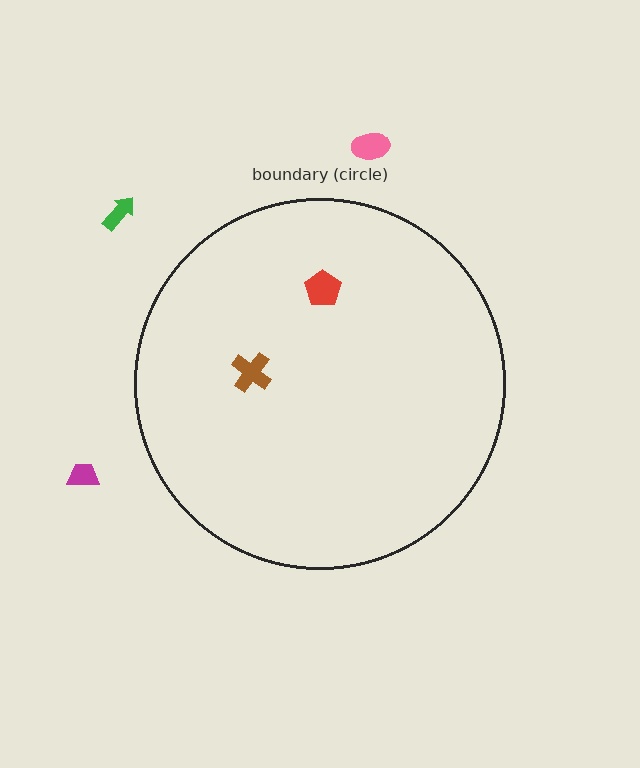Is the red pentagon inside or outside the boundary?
Inside.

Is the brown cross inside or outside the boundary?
Inside.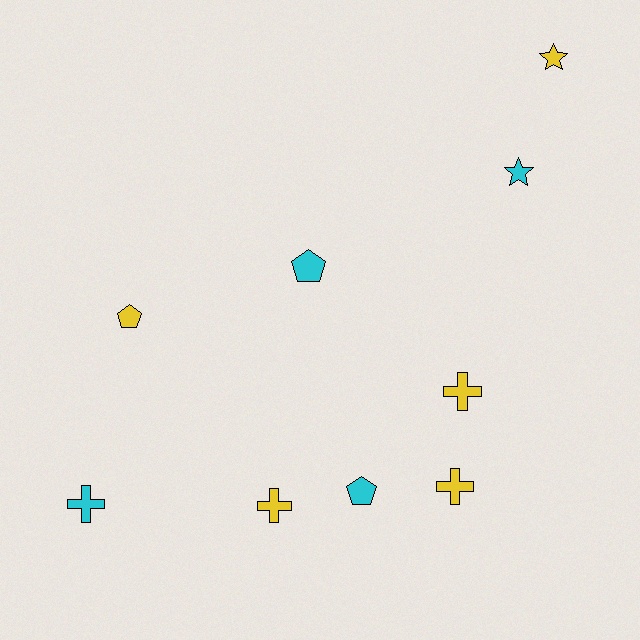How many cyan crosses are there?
There is 1 cyan cross.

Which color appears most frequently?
Yellow, with 5 objects.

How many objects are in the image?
There are 9 objects.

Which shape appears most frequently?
Cross, with 4 objects.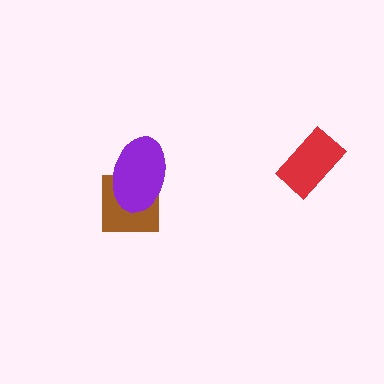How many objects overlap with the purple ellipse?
1 object overlaps with the purple ellipse.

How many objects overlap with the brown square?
1 object overlaps with the brown square.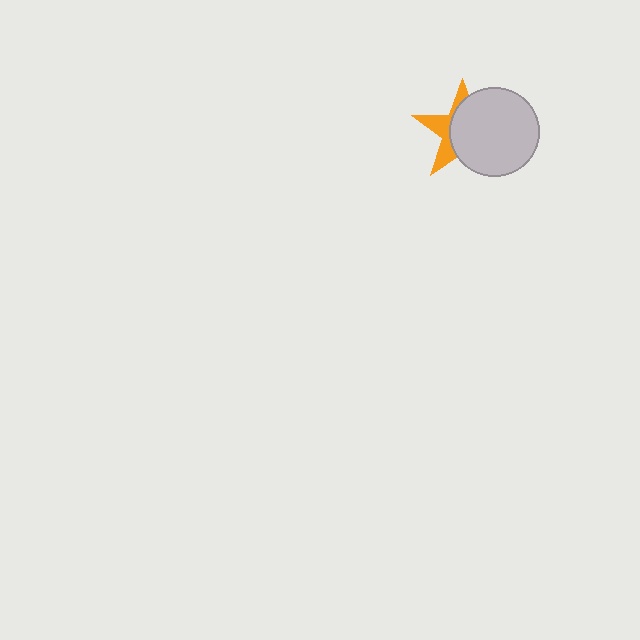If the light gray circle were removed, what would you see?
You would see the complete orange star.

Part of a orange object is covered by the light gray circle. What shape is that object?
It is a star.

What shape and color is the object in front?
The object in front is a light gray circle.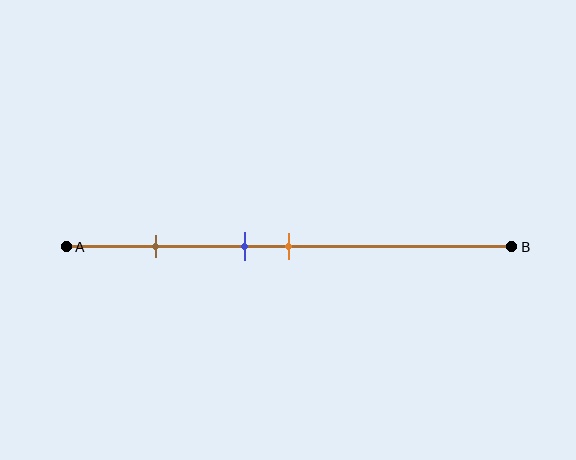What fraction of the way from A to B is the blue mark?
The blue mark is approximately 40% (0.4) of the way from A to B.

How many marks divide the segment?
There are 3 marks dividing the segment.